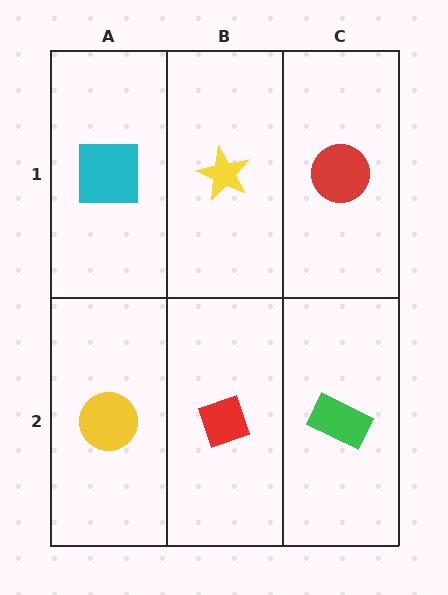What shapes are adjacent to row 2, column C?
A red circle (row 1, column C), a red diamond (row 2, column B).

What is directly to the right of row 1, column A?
A yellow star.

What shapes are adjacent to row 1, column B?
A red diamond (row 2, column B), a cyan square (row 1, column A), a red circle (row 1, column C).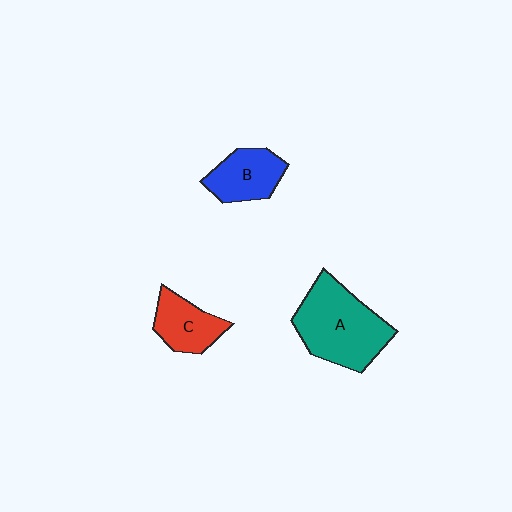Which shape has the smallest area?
Shape C (red).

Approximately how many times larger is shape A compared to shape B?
Approximately 1.8 times.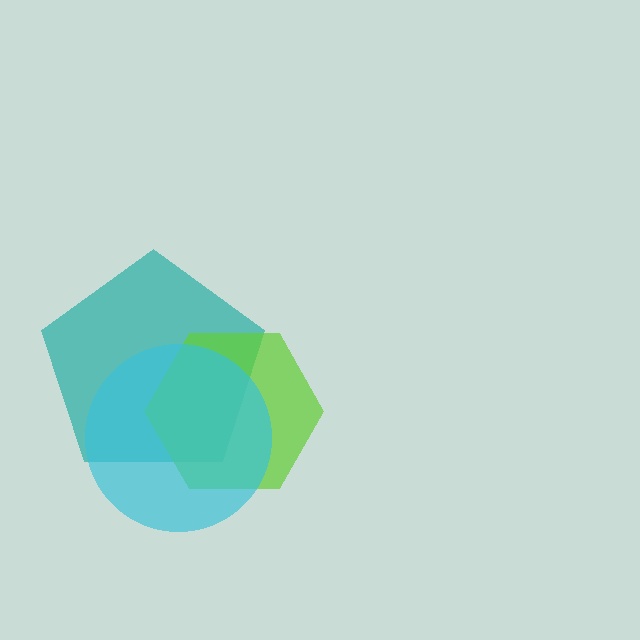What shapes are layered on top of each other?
The layered shapes are: a teal pentagon, a lime hexagon, a cyan circle.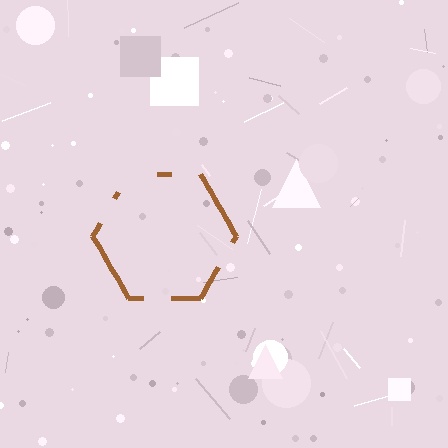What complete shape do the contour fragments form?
The contour fragments form a hexagon.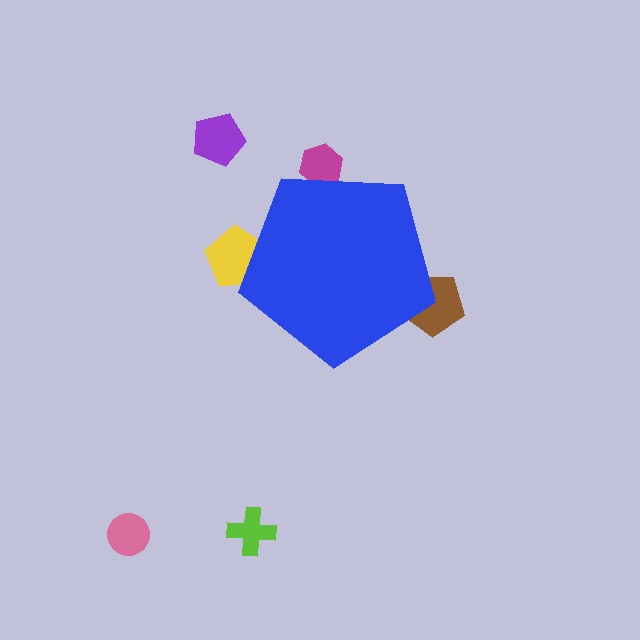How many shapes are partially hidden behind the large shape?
3 shapes are partially hidden.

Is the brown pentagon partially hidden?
Yes, the brown pentagon is partially hidden behind the blue pentagon.